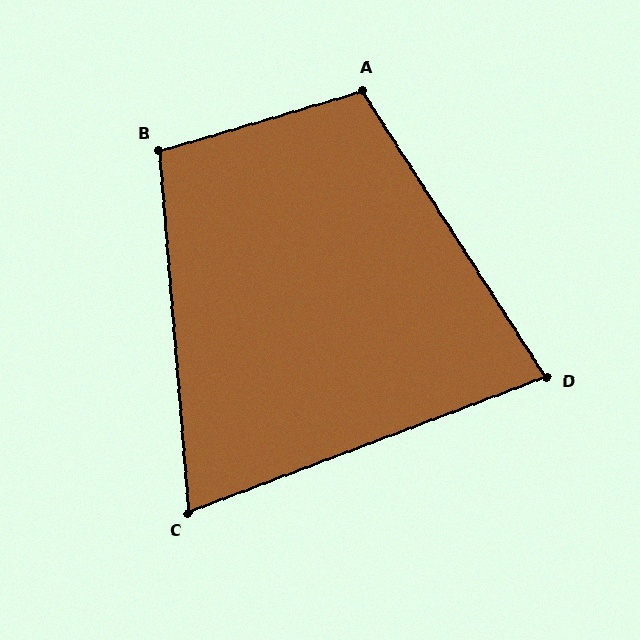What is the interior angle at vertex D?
Approximately 78 degrees (acute).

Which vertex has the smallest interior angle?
C, at approximately 74 degrees.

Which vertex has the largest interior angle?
A, at approximately 106 degrees.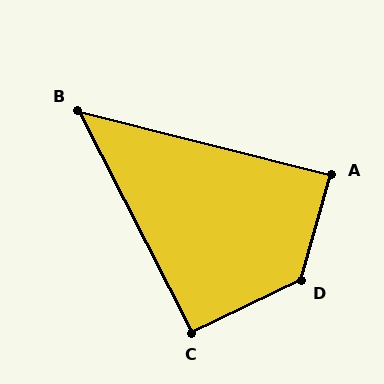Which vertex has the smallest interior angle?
B, at approximately 49 degrees.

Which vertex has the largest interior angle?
D, at approximately 131 degrees.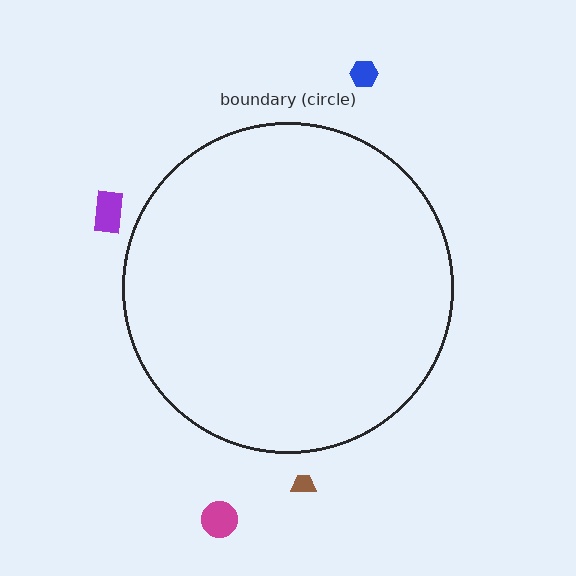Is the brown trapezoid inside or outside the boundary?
Outside.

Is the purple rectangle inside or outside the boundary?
Outside.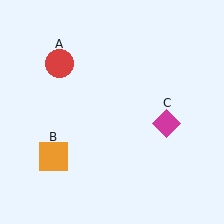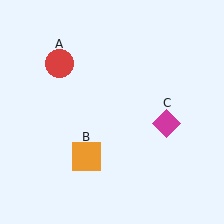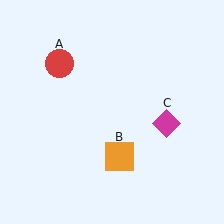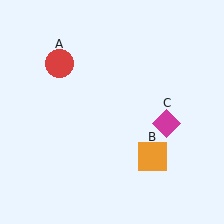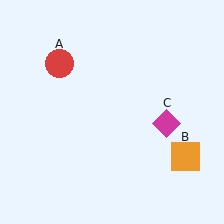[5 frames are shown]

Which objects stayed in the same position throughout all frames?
Red circle (object A) and magenta diamond (object C) remained stationary.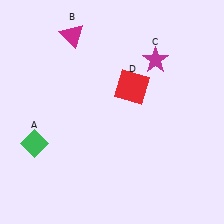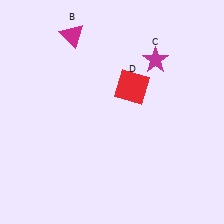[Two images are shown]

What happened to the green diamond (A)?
The green diamond (A) was removed in Image 2. It was in the bottom-left area of Image 1.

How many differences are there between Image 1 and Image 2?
There is 1 difference between the two images.